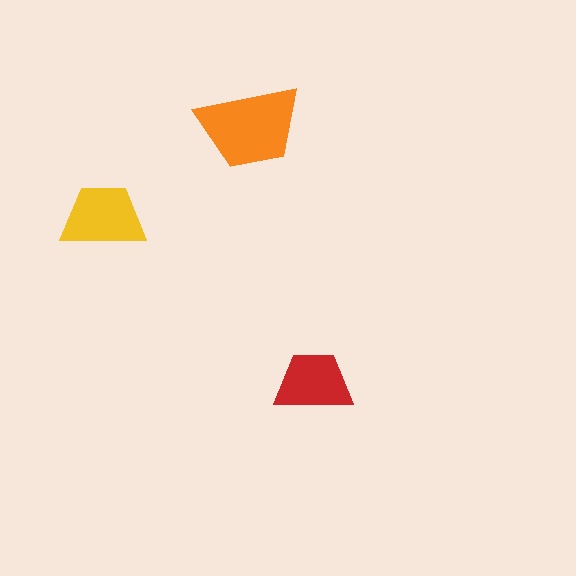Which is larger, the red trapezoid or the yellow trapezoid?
The yellow one.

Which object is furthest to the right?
The red trapezoid is rightmost.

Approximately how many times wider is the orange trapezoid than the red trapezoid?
About 1.5 times wider.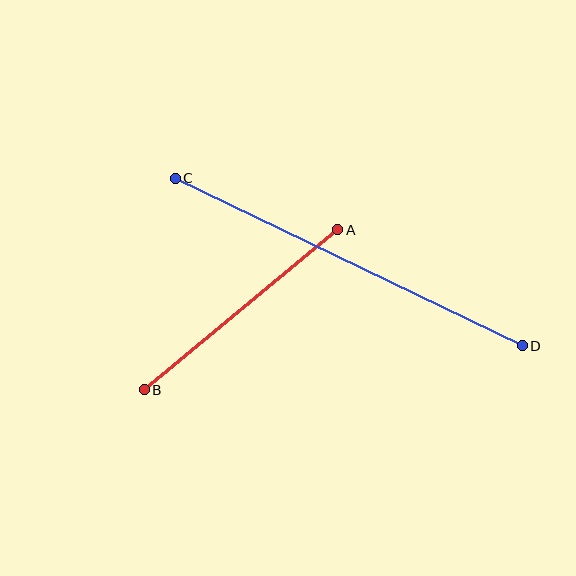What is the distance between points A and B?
The distance is approximately 251 pixels.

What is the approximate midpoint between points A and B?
The midpoint is at approximately (241, 310) pixels.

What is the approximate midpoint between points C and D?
The midpoint is at approximately (349, 262) pixels.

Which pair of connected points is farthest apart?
Points C and D are farthest apart.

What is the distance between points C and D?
The distance is approximately 385 pixels.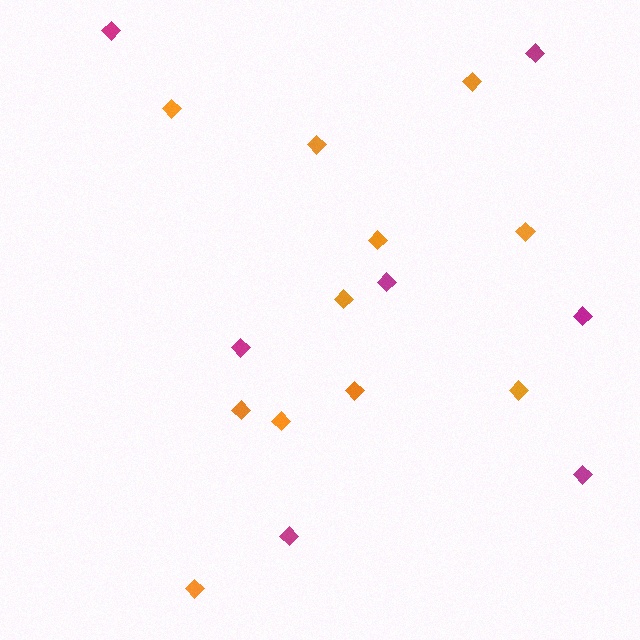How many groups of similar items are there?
There are 2 groups: one group of orange diamonds (11) and one group of magenta diamonds (7).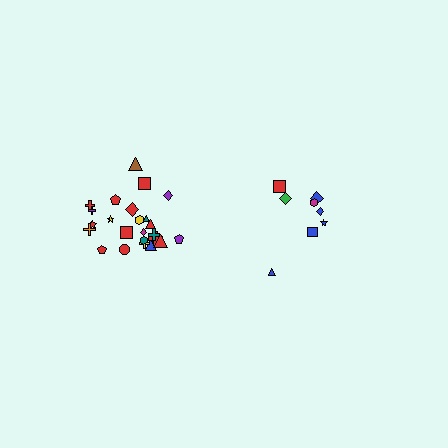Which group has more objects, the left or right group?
The left group.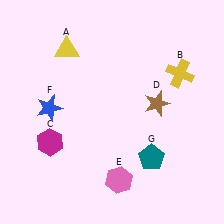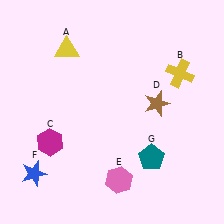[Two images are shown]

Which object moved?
The blue star (F) moved down.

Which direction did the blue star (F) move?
The blue star (F) moved down.